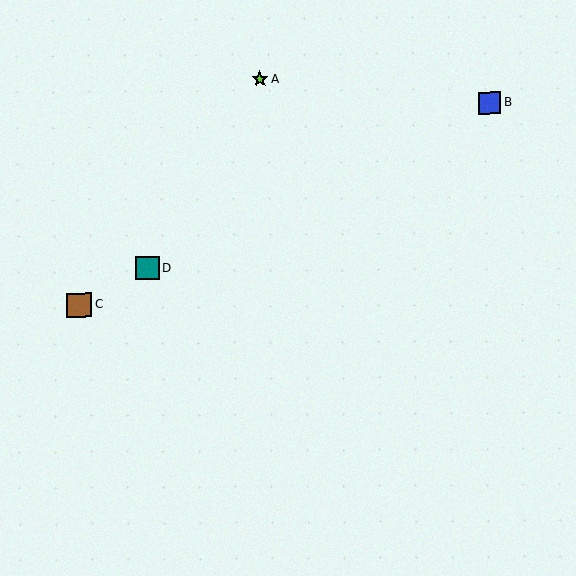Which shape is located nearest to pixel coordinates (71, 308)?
The brown square (labeled C) at (79, 305) is nearest to that location.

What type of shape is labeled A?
Shape A is a lime star.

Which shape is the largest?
The brown square (labeled C) is the largest.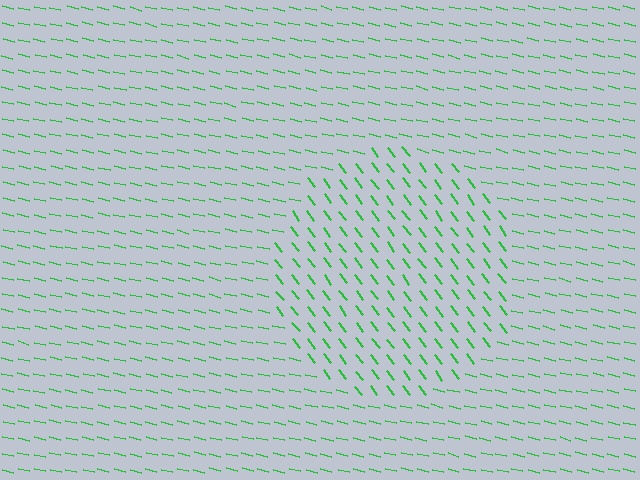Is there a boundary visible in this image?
Yes, there is a texture boundary formed by a change in line orientation.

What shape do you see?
I see a circle.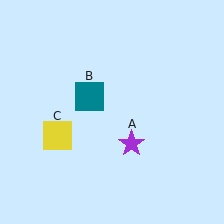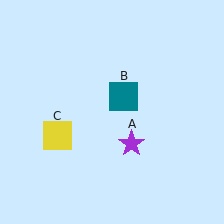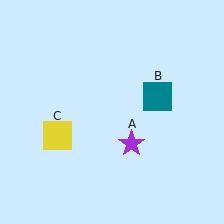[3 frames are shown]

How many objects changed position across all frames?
1 object changed position: teal square (object B).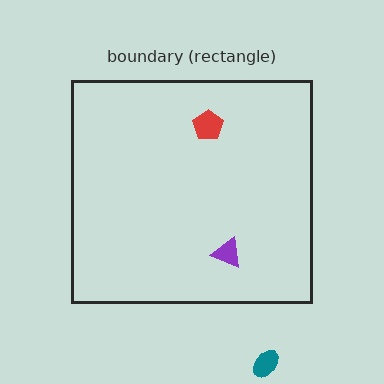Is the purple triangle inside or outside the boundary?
Inside.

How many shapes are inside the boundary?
2 inside, 1 outside.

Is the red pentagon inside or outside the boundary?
Inside.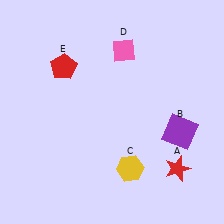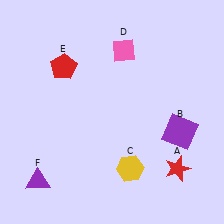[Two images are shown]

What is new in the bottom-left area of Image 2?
A purple triangle (F) was added in the bottom-left area of Image 2.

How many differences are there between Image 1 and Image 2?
There is 1 difference between the two images.